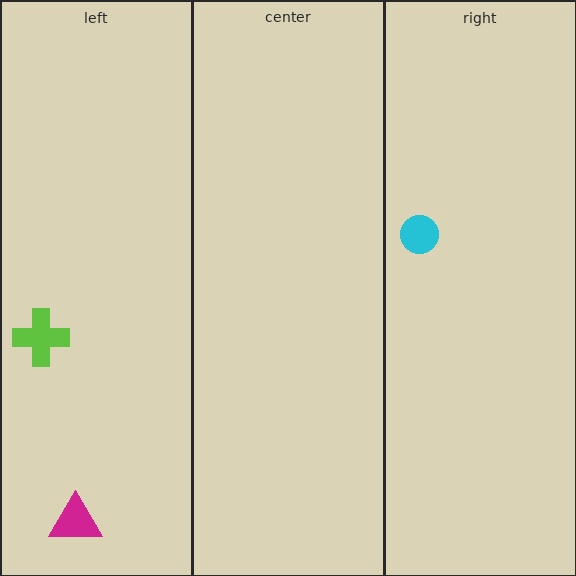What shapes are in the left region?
The magenta triangle, the lime cross.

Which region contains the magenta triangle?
The left region.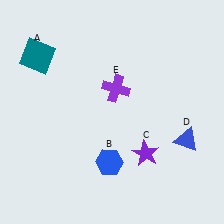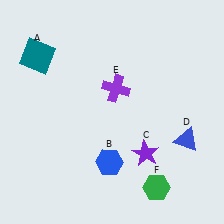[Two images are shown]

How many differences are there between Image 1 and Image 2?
There is 1 difference between the two images.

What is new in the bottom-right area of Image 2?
A green hexagon (F) was added in the bottom-right area of Image 2.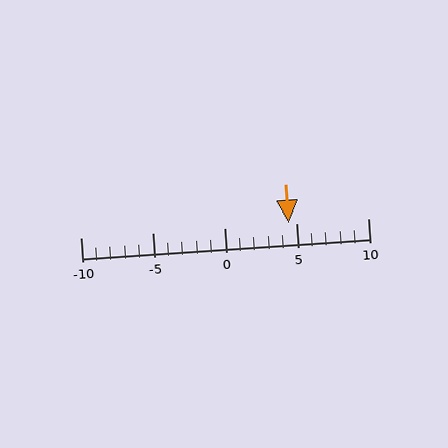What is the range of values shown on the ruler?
The ruler shows values from -10 to 10.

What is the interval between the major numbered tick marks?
The major tick marks are spaced 5 units apart.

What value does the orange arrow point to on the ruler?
The orange arrow points to approximately 4.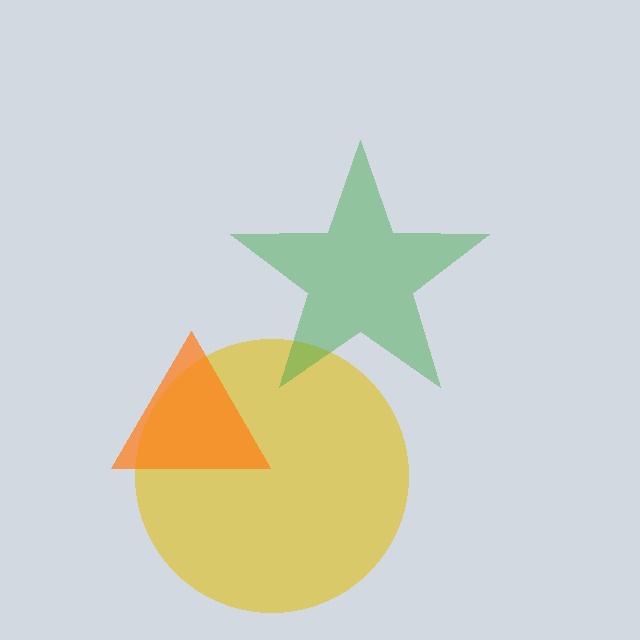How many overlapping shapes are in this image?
There are 3 overlapping shapes in the image.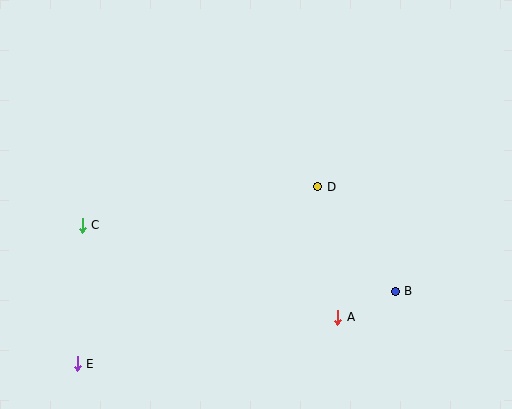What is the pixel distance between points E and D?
The distance between E and D is 298 pixels.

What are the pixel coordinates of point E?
Point E is at (77, 364).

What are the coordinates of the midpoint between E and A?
The midpoint between E and A is at (207, 340).